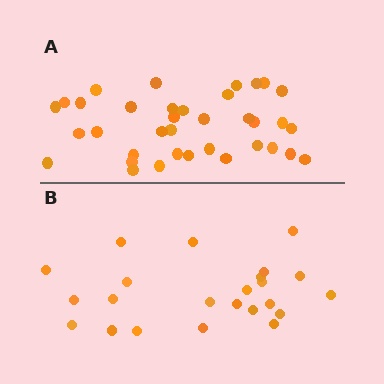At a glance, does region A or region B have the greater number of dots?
Region A (the top region) has more dots.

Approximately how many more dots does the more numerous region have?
Region A has approximately 15 more dots than region B.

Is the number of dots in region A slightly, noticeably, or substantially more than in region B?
Region A has substantially more. The ratio is roughly 1.6 to 1.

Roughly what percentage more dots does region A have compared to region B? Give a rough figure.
About 55% more.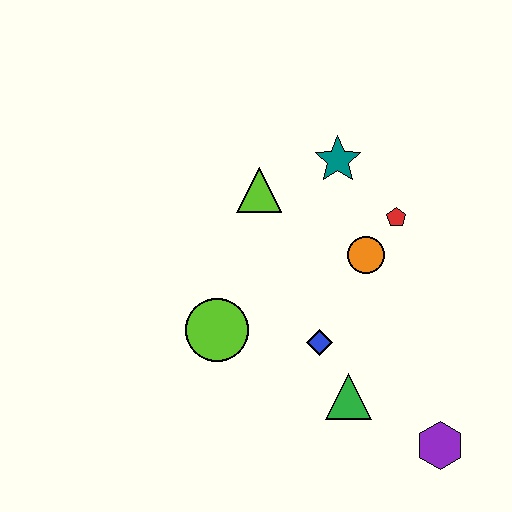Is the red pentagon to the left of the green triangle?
No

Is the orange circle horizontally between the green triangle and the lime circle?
No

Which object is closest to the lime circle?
The blue diamond is closest to the lime circle.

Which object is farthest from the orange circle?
The purple hexagon is farthest from the orange circle.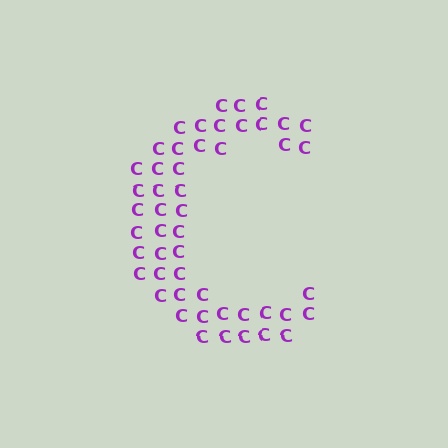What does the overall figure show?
The overall figure shows the letter C.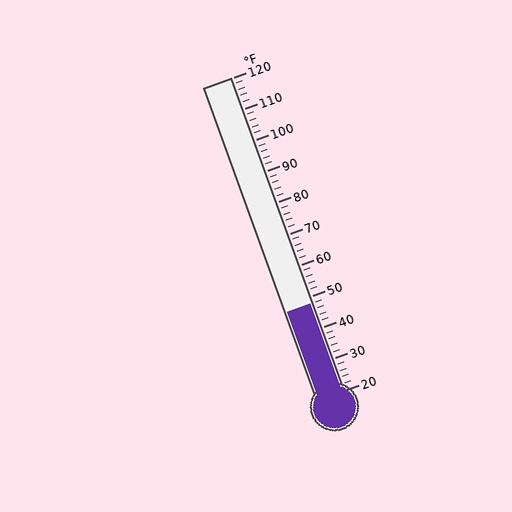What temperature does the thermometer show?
The thermometer shows approximately 48°F.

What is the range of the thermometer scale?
The thermometer scale ranges from 20°F to 120°F.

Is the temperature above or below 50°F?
The temperature is below 50°F.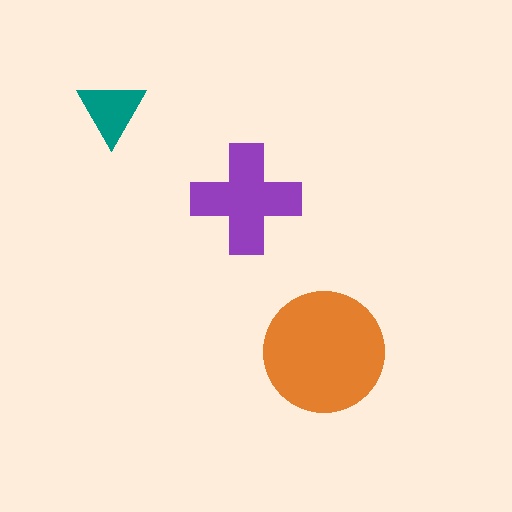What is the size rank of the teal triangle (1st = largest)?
3rd.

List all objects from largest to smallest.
The orange circle, the purple cross, the teal triangle.